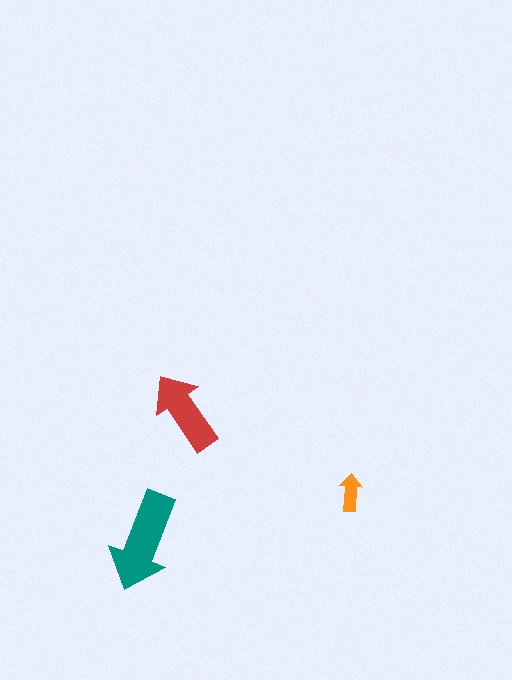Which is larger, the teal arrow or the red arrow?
The teal one.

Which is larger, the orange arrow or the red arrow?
The red one.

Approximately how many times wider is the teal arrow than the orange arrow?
About 2.5 times wider.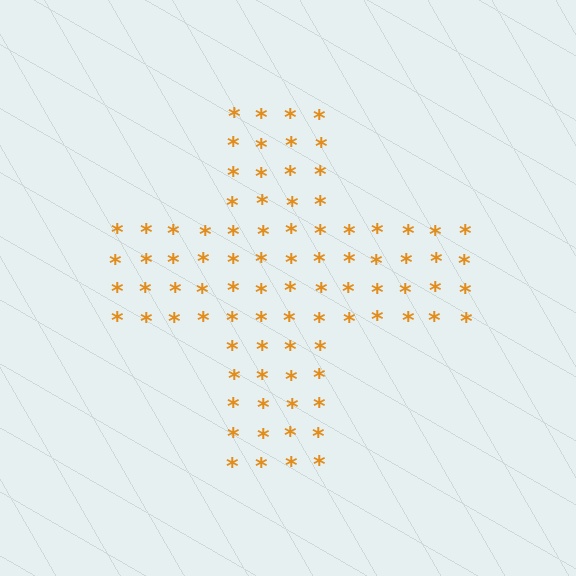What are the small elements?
The small elements are asterisks.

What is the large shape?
The large shape is a cross.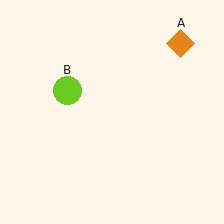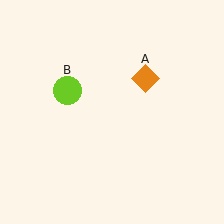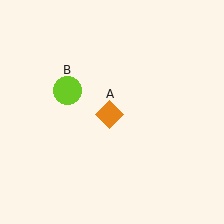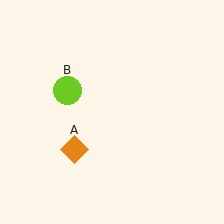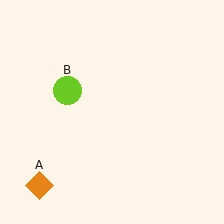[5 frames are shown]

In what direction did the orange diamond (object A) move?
The orange diamond (object A) moved down and to the left.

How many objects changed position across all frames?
1 object changed position: orange diamond (object A).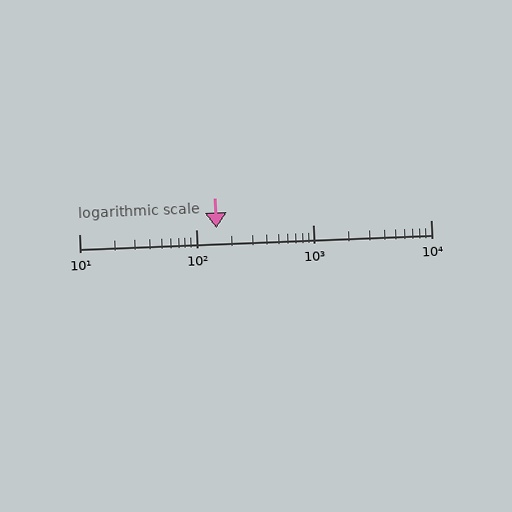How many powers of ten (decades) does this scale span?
The scale spans 3 decades, from 10 to 10000.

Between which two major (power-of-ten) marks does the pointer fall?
The pointer is between 100 and 1000.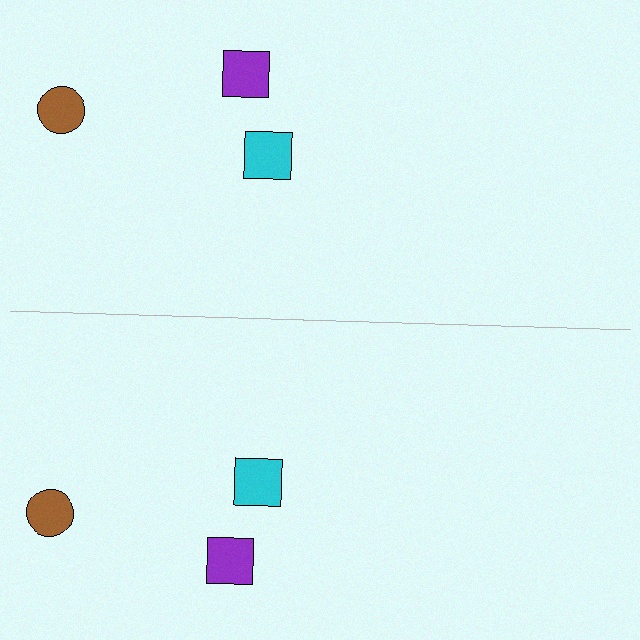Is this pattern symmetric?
Yes, this pattern has bilateral (reflection) symmetry.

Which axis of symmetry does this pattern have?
The pattern has a horizontal axis of symmetry running through the center of the image.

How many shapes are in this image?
There are 6 shapes in this image.